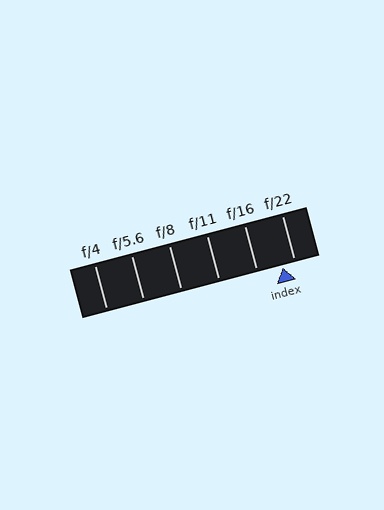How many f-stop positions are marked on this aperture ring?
There are 6 f-stop positions marked.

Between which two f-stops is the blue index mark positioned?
The index mark is between f/16 and f/22.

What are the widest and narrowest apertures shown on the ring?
The widest aperture shown is f/4 and the narrowest is f/22.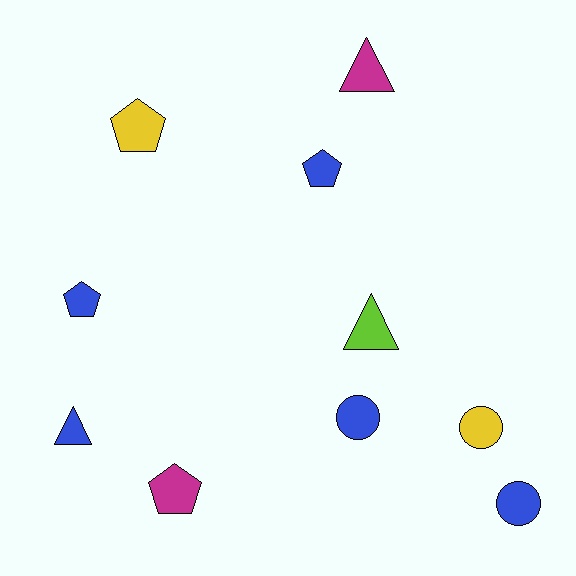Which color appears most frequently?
Blue, with 5 objects.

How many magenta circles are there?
There are no magenta circles.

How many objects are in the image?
There are 10 objects.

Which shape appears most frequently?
Pentagon, with 4 objects.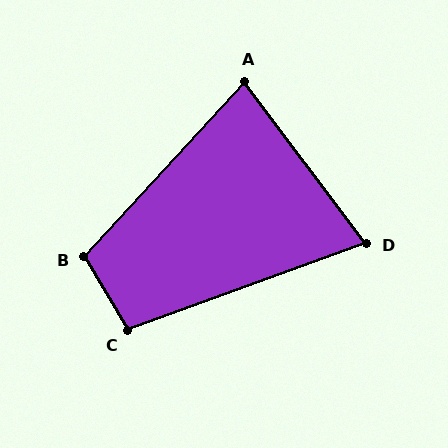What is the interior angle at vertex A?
Approximately 80 degrees (acute).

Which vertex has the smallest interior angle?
D, at approximately 73 degrees.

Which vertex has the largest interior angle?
B, at approximately 107 degrees.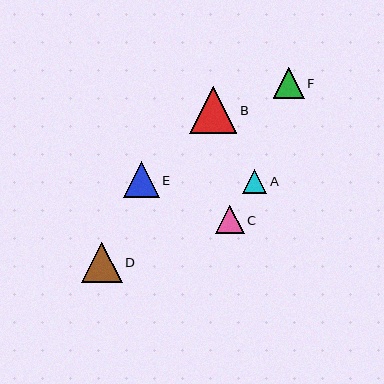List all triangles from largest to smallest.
From largest to smallest: B, D, E, F, C, A.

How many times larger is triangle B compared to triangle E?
Triangle B is approximately 1.3 times the size of triangle E.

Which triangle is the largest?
Triangle B is the largest with a size of approximately 47 pixels.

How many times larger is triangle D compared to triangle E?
Triangle D is approximately 1.1 times the size of triangle E.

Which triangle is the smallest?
Triangle A is the smallest with a size of approximately 24 pixels.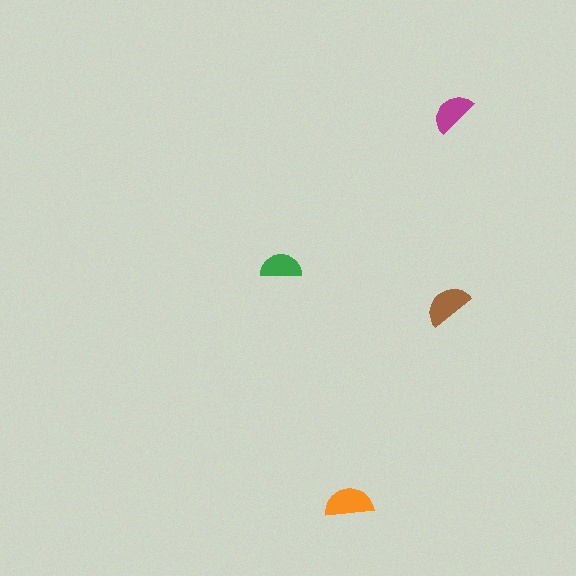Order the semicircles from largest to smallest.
the orange one, the brown one, the magenta one, the green one.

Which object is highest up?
The magenta semicircle is topmost.